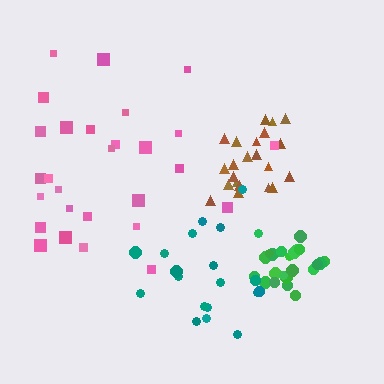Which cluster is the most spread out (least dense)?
Pink.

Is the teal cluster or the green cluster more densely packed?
Green.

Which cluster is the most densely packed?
Green.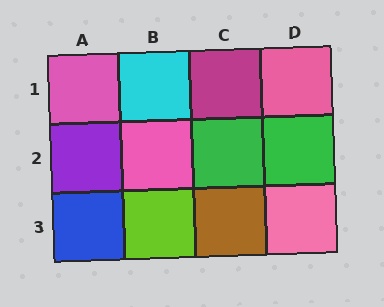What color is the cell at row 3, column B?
Lime.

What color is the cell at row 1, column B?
Cyan.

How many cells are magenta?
1 cell is magenta.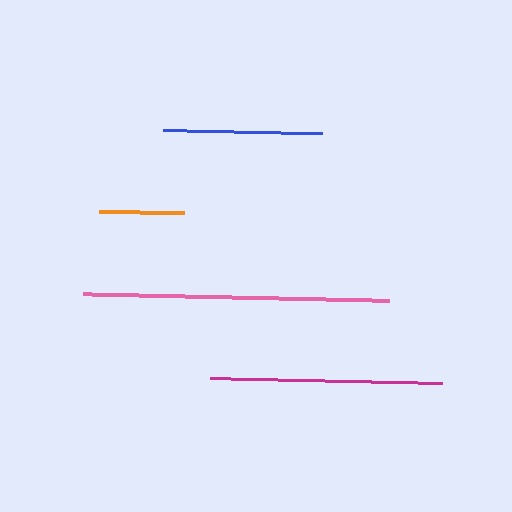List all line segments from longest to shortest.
From longest to shortest: pink, magenta, blue, orange.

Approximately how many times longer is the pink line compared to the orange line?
The pink line is approximately 3.6 times the length of the orange line.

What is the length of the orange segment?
The orange segment is approximately 84 pixels long.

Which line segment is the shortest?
The orange line is the shortest at approximately 84 pixels.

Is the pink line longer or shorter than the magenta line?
The pink line is longer than the magenta line.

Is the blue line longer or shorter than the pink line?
The pink line is longer than the blue line.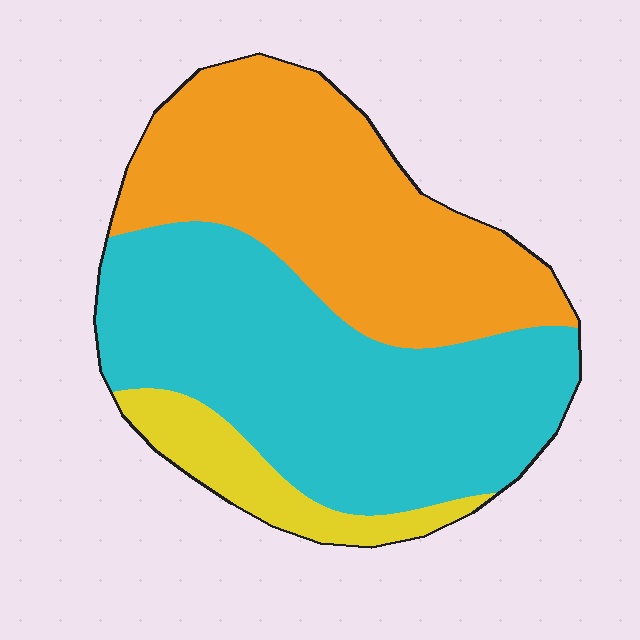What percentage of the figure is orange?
Orange covers about 40% of the figure.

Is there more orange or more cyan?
Cyan.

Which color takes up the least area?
Yellow, at roughly 10%.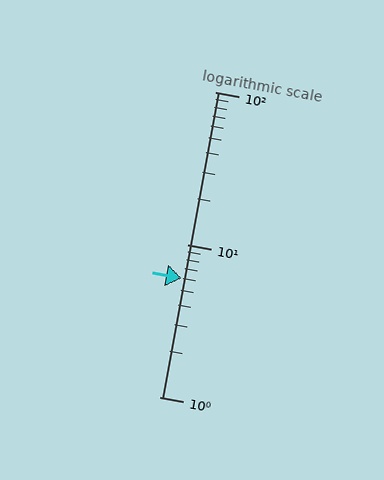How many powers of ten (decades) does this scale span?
The scale spans 2 decades, from 1 to 100.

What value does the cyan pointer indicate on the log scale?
The pointer indicates approximately 6.